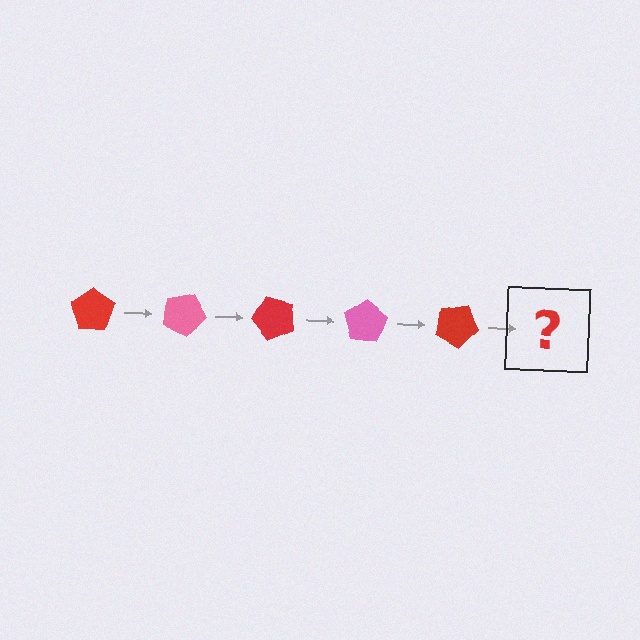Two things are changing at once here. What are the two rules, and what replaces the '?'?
The two rules are that it rotates 25 degrees each step and the color cycles through red and pink. The '?' should be a pink pentagon, rotated 125 degrees from the start.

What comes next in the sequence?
The next element should be a pink pentagon, rotated 125 degrees from the start.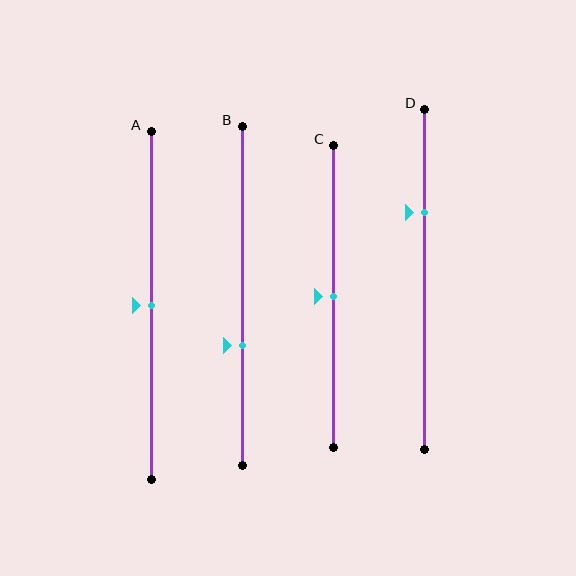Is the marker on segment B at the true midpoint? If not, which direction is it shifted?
No, the marker on segment B is shifted downward by about 15% of the segment length.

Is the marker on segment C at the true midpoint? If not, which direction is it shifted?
Yes, the marker on segment C is at the true midpoint.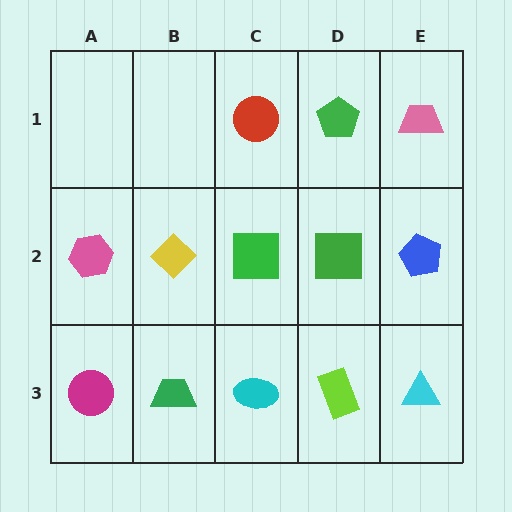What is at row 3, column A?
A magenta circle.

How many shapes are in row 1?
3 shapes.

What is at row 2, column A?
A pink hexagon.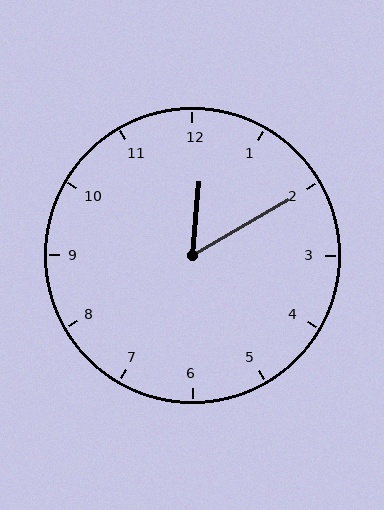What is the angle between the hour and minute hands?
Approximately 55 degrees.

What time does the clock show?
12:10.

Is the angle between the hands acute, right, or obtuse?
It is acute.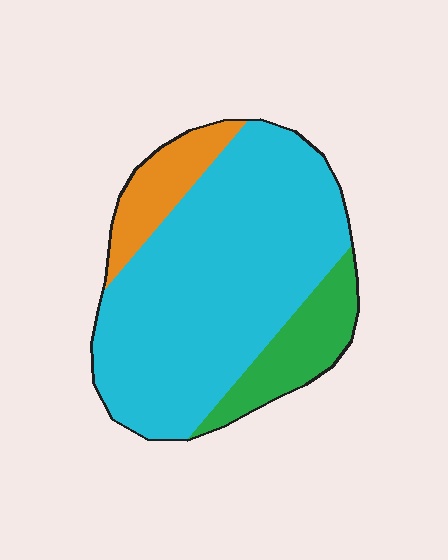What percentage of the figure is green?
Green covers about 15% of the figure.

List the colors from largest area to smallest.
From largest to smallest: cyan, green, orange.